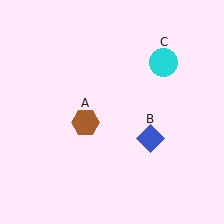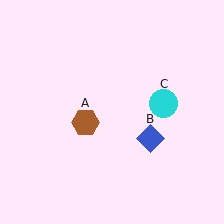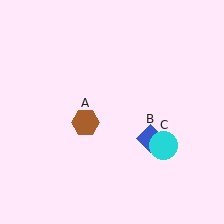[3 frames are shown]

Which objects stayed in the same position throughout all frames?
Brown hexagon (object A) and blue diamond (object B) remained stationary.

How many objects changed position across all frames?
1 object changed position: cyan circle (object C).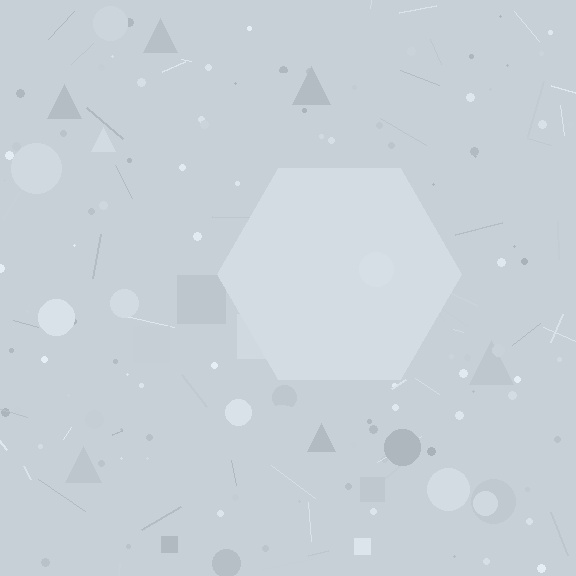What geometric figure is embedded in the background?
A hexagon is embedded in the background.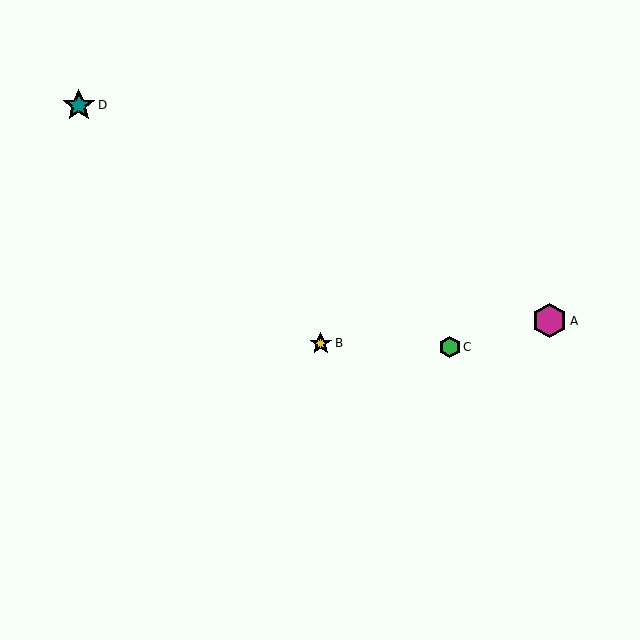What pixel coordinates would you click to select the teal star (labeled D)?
Click at (79, 106) to select the teal star D.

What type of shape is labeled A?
Shape A is a magenta hexagon.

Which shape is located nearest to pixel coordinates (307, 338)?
The yellow star (labeled B) at (321, 343) is nearest to that location.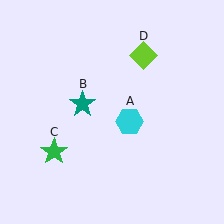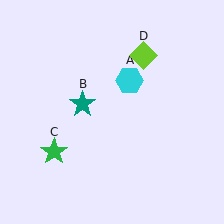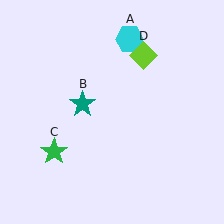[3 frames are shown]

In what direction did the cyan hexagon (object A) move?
The cyan hexagon (object A) moved up.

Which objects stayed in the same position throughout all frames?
Teal star (object B) and green star (object C) and lime diamond (object D) remained stationary.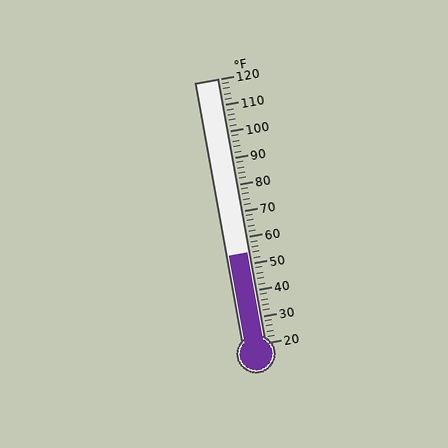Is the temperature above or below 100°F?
The temperature is below 100°F.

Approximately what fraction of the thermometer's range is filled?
The thermometer is filled to approximately 35% of its range.